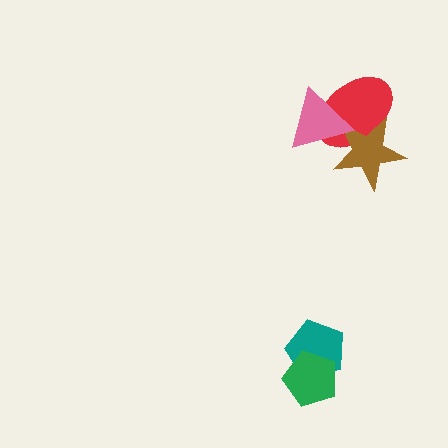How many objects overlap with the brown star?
2 objects overlap with the brown star.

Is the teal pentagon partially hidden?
Yes, it is partially covered by another shape.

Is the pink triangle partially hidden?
No, no other shape covers it.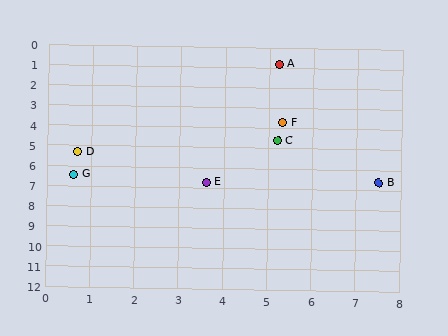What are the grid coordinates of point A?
Point A is at approximately (5.2, 0.8).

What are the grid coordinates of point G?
Point G is at approximately (0.6, 6.4).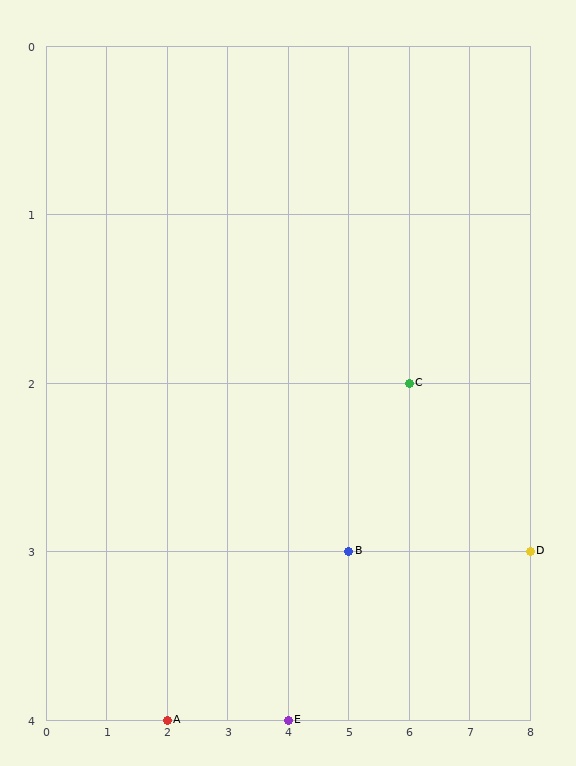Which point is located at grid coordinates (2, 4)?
Point A is at (2, 4).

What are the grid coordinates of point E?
Point E is at grid coordinates (4, 4).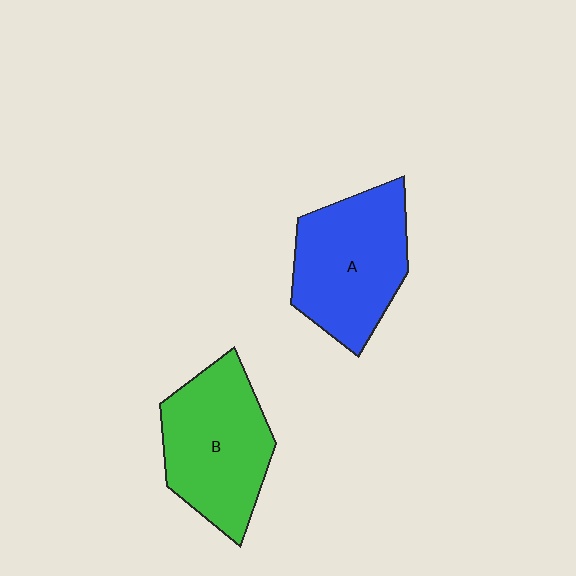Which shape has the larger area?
Shape A (blue).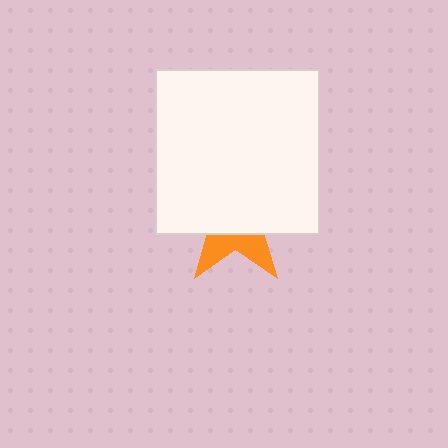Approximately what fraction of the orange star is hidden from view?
Roughly 68% of the orange star is hidden behind the white square.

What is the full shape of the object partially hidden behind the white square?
The partially hidden object is an orange star.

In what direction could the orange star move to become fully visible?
The orange star could move down. That would shift it out from behind the white square entirely.